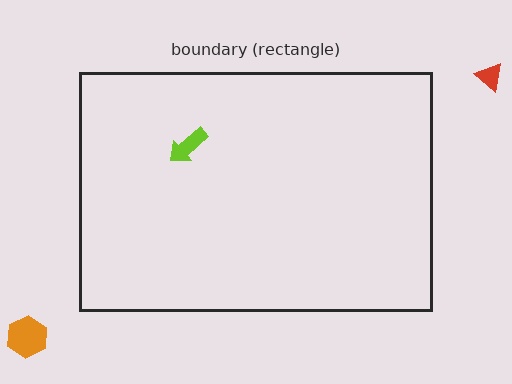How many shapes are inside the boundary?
1 inside, 2 outside.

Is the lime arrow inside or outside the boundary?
Inside.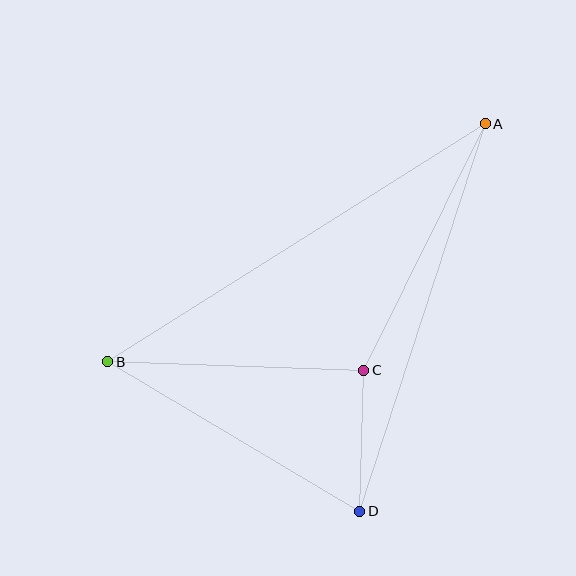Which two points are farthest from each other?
Points A and B are farthest from each other.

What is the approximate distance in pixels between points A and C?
The distance between A and C is approximately 275 pixels.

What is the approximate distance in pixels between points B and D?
The distance between B and D is approximately 293 pixels.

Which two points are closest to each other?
Points C and D are closest to each other.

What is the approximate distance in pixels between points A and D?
The distance between A and D is approximately 407 pixels.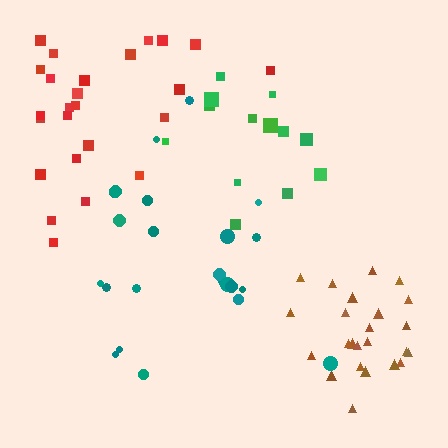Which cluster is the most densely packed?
Brown.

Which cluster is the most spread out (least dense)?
Teal.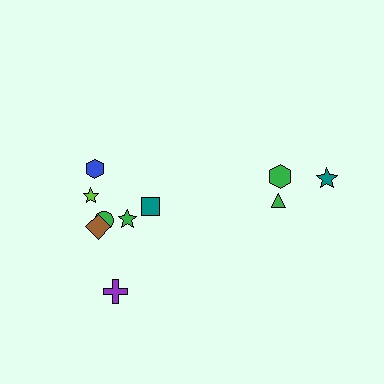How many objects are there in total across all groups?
There are 10 objects.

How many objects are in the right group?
There are 3 objects.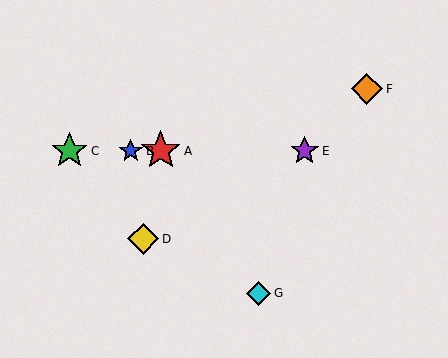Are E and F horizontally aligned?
No, E is at y≈151 and F is at y≈89.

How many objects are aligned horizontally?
4 objects (A, B, C, E) are aligned horizontally.